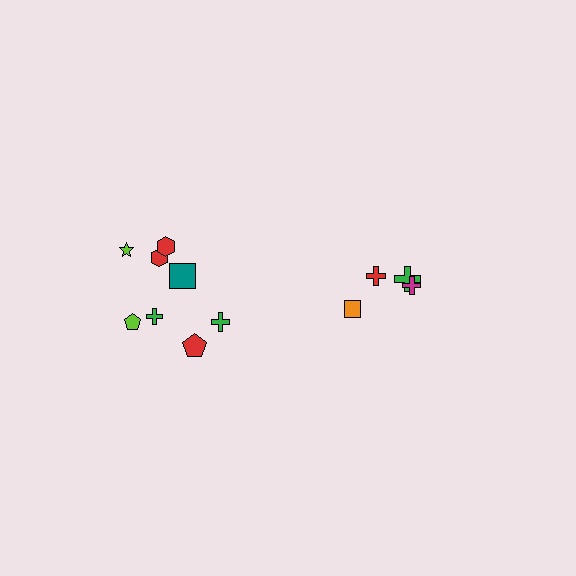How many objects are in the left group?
There are 8 objects.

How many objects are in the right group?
There are 4 objects.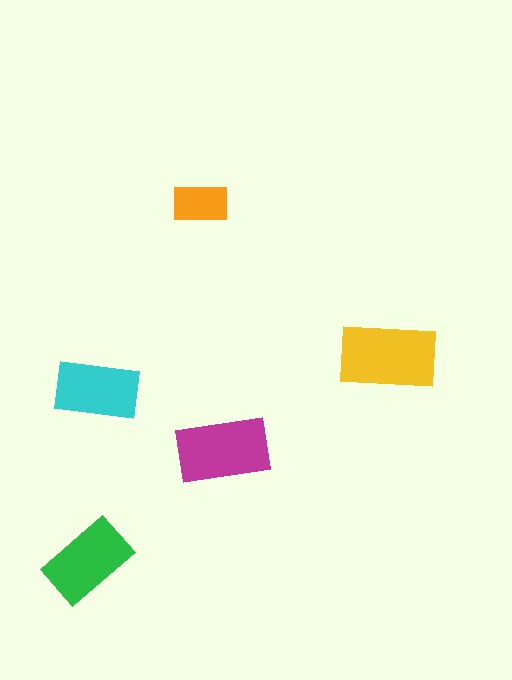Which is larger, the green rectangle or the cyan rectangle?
The green one.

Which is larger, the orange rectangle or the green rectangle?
The green one.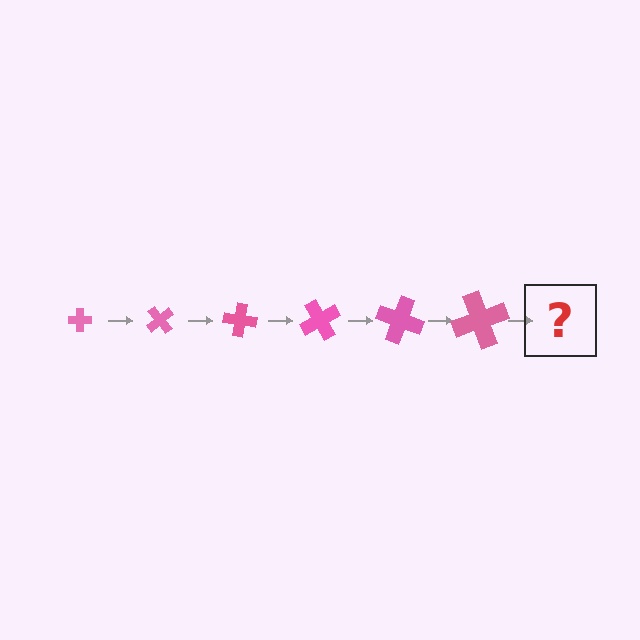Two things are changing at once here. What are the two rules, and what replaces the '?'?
The two rules are that the cross grows larger each step and it rotates 50 degrees each step. The '?' should be a cross, larger than the previous one and rotated 300 degrees from the start.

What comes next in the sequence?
The next element should be a cross, larger than the previous one and rotated 300 degrees from the start.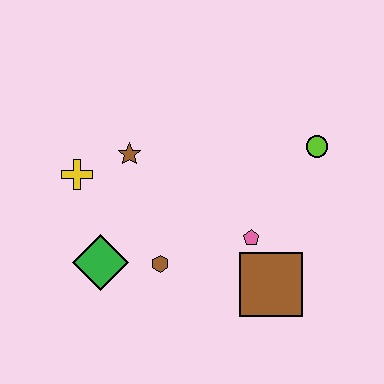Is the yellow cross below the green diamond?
No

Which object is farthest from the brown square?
The yellow cross is farthest from the brown square.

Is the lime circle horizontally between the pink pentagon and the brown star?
No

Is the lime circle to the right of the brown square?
Yes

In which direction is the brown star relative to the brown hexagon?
The brown star is above the brown hexagon.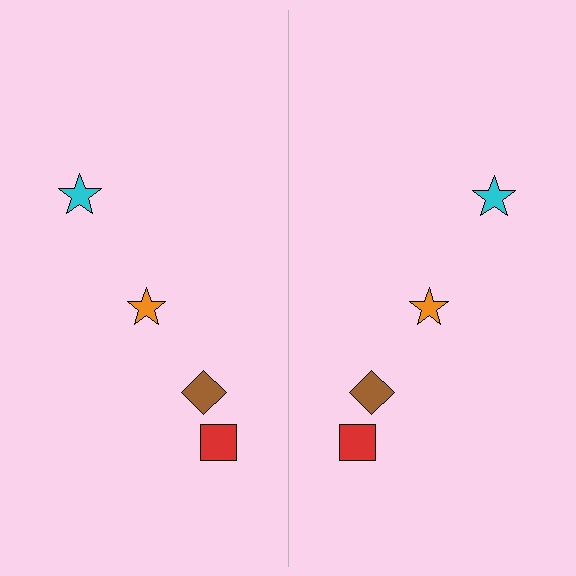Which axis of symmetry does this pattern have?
The pattern has a vertical axis of symmetry running through the center of the image.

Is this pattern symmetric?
Yes, this pattern has bilateral (reflection) symmetry.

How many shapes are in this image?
There are 8 shapes in this image.